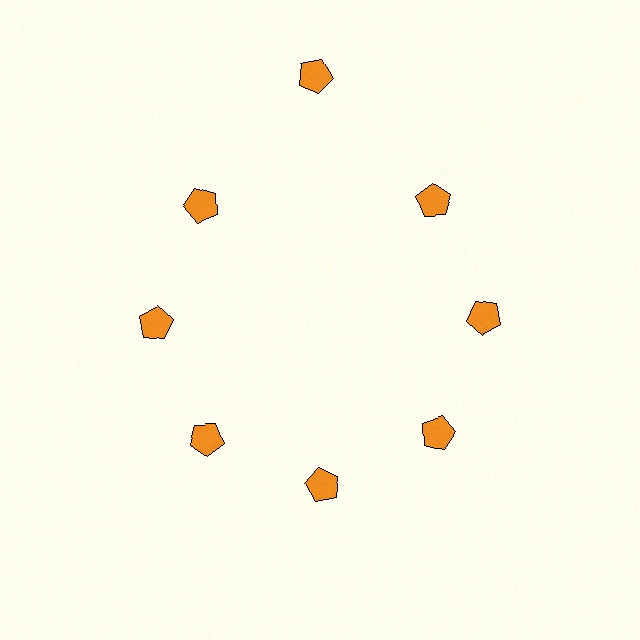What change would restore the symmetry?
The symmetry would be restored by moving it inward, back onto the ring so that all 8 pentagons sit at equal angles and equal distance from the center.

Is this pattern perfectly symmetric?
No. The 8 orange pentagons are arranged in a ring, but one element near the 12 o'clock position is pushed outward from the center, breaking the 8-fold rotational symmetry.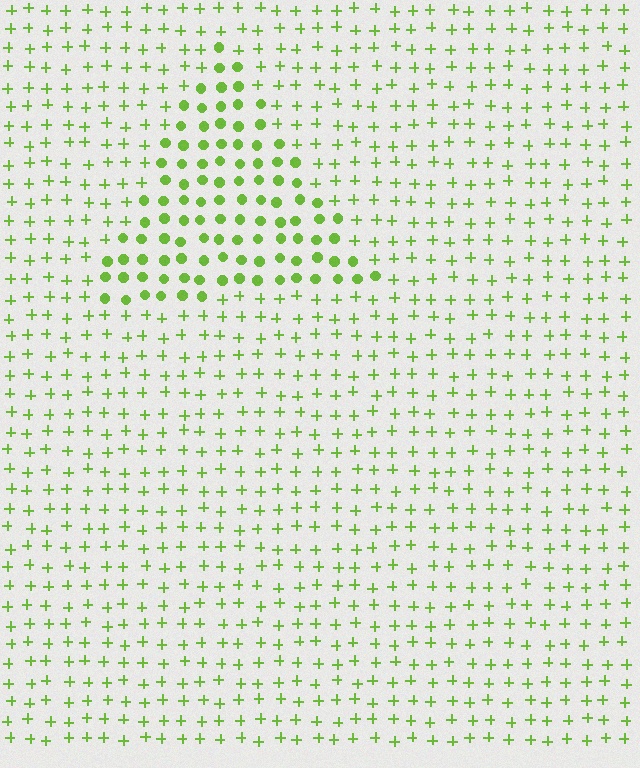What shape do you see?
I see a triangle.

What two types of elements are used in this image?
The image uses circles inside the triangle region and plus signs outside it.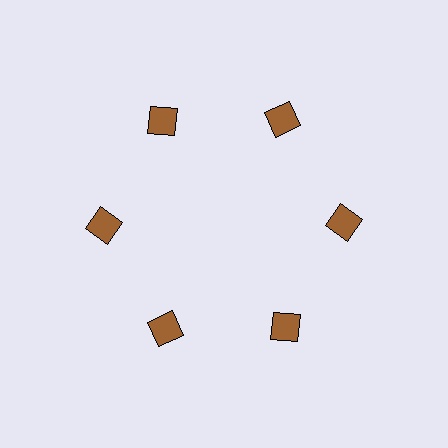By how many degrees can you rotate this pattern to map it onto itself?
The pattern maps onto itself every 60 degrees of rotation.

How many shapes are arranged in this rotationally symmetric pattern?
There are 6 shapes, arranged in 6 groups of 1.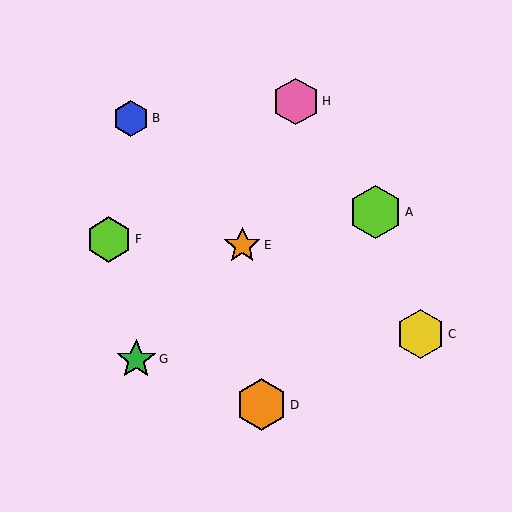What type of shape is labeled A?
Shape A is a lime hexagon.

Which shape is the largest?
The lime hexagon (labeled A) is the largest.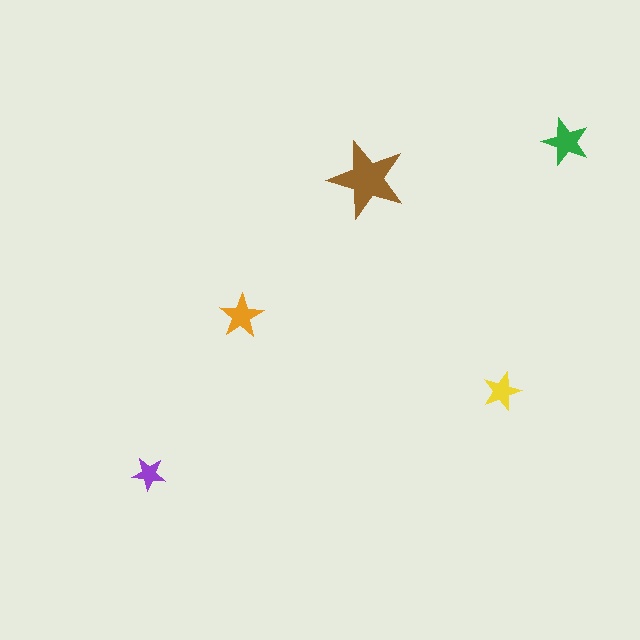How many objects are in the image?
There are 5 objects in the image.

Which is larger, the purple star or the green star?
The green one.